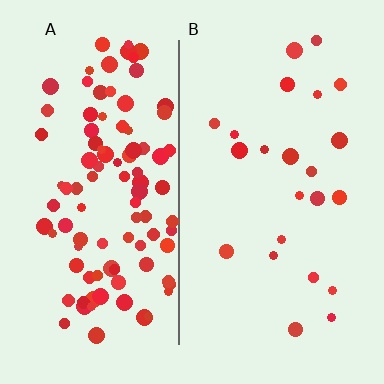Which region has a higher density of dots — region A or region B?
A (the left).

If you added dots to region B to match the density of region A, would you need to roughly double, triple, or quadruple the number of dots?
Approximately quadruple.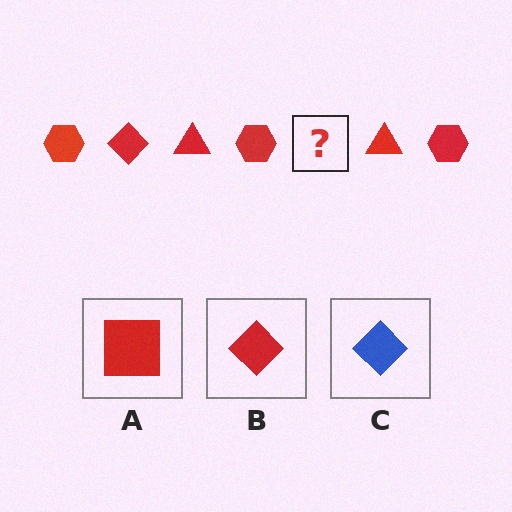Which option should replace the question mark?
Option B.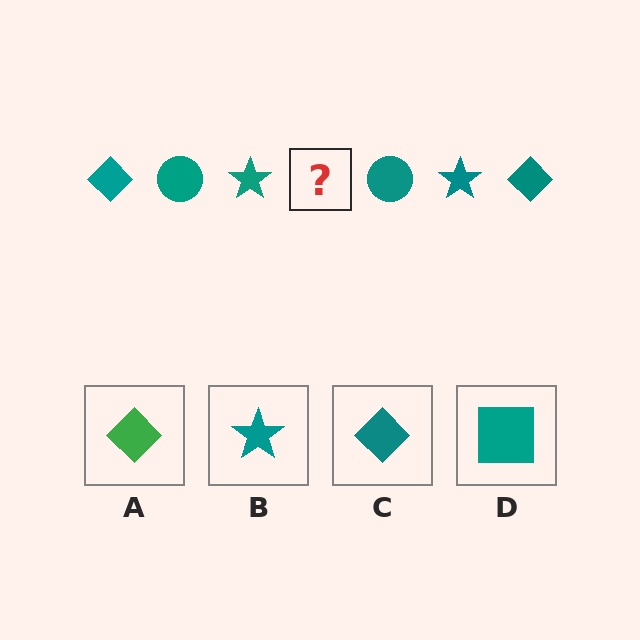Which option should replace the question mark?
Option C.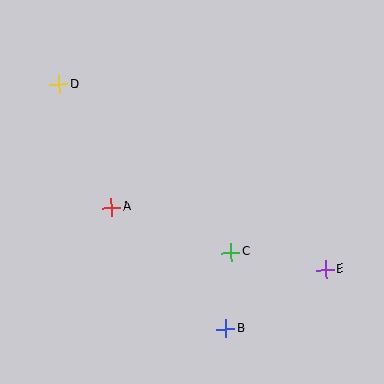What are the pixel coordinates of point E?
Point E is at (325, 270).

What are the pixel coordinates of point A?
Point A is at (111, 207).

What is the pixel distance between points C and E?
The distance between C and E is 96 pixels.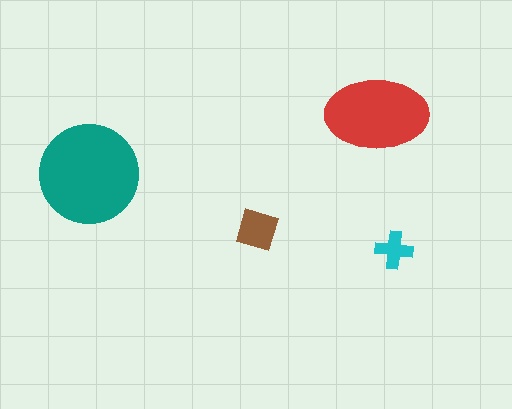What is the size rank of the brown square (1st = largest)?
3rd.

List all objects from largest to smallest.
The teal circle, the red ellipse, the brown square, the cyan cross.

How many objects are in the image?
There are 4 objects in the image.